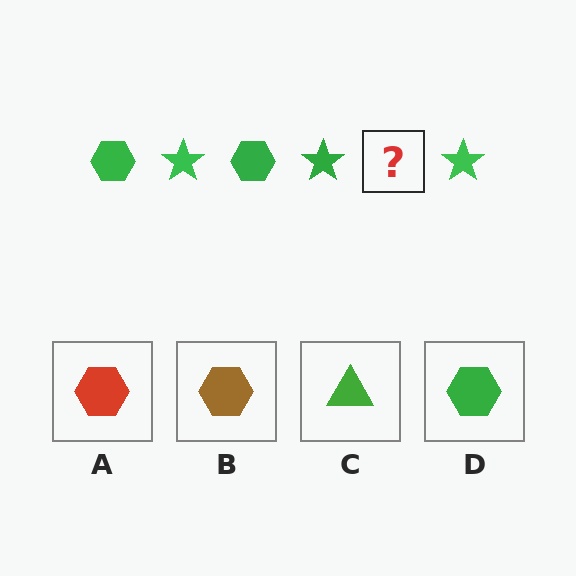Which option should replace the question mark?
Option D.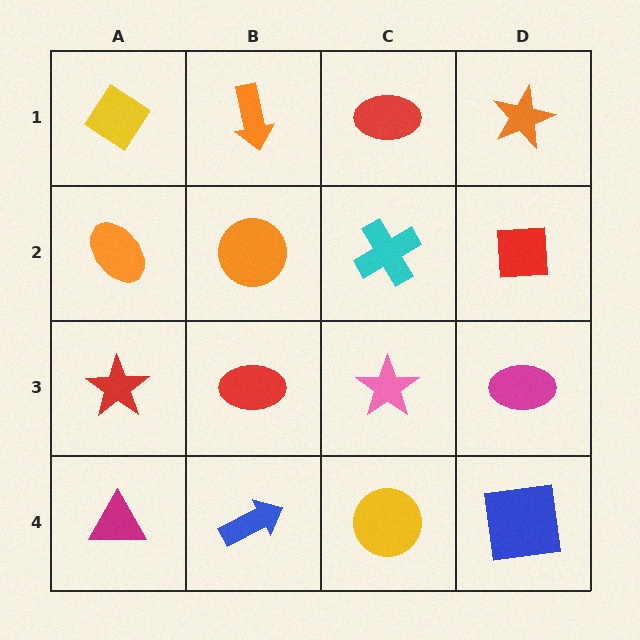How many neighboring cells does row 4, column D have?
2.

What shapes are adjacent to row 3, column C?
A cyan cross (row 2, column C), a yellow circle (row 4, column C), a red ellipse (row 3, column B), a magenta ellipse (row 3, column D).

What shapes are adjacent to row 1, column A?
An orange ellipse (row 2, column A), an orange arrow (row 1, column B).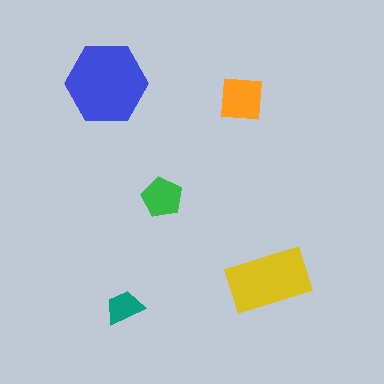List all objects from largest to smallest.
The blue hexagon, the yellow rectangle, the orange square, the green pentagon, the teal trapezoid.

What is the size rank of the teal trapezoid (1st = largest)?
5th.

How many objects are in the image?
There are 5 objects in the image.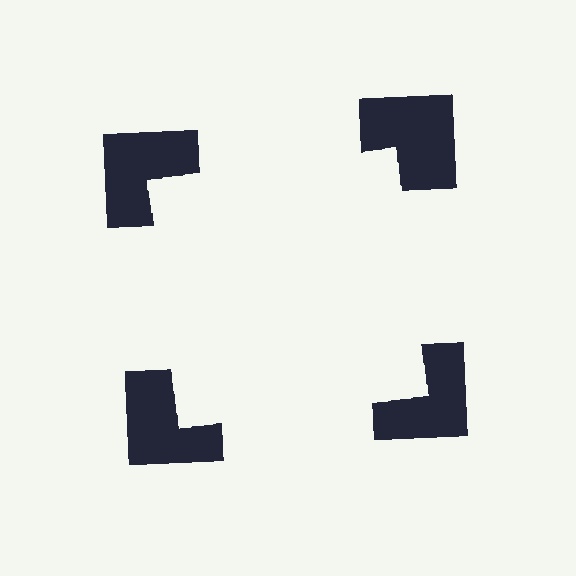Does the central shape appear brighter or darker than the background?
It typically appears slightly brighter than the background, even though no actual brightness change is drawn.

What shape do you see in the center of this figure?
An illusory square — its edges are inferred from the aligned wedge cuts in the notched squares, not physically drawn.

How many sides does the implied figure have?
4 sides.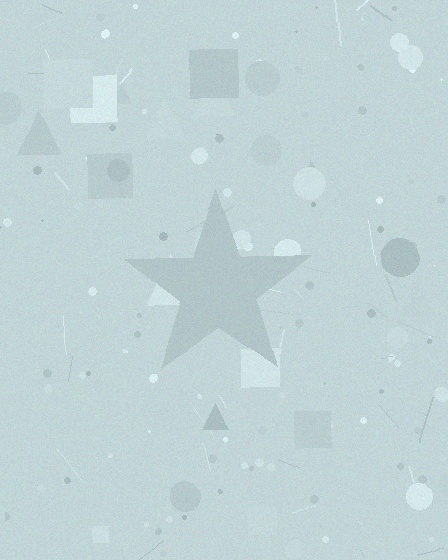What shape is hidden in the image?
A star is hidden in the image.